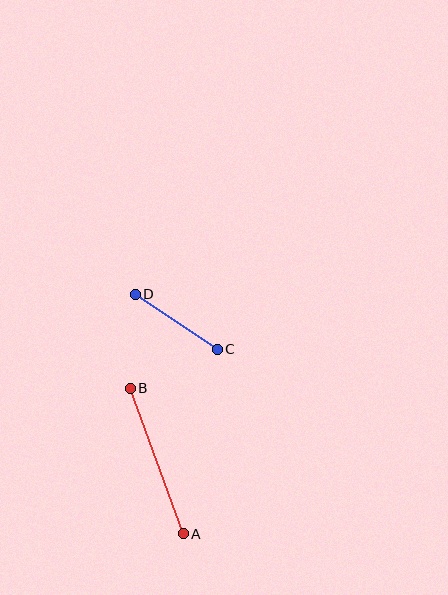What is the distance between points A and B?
The distance is approximately 155 pixels.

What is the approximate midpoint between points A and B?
The midpoint is at approximately (157, 461) pixels.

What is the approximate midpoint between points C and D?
The midpoint is at approximately (176, 322) pixels.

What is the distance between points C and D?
The distance is approximately 99 pixels.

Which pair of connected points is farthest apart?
Points A and B are farthest apart.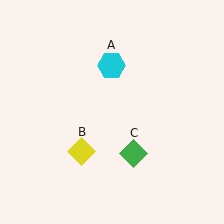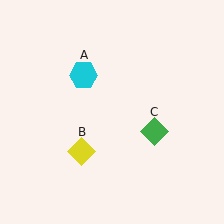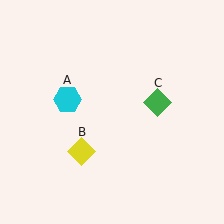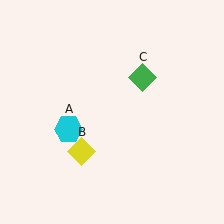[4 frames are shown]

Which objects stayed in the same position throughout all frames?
Yellow diamond (object B) remained stationary.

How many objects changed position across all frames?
2 objects changed position: cyan hexagon (object A), green diamond (object C).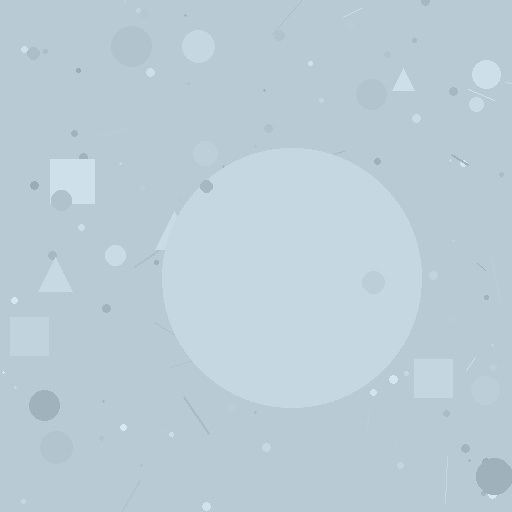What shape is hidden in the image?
A circle is hidden in the image.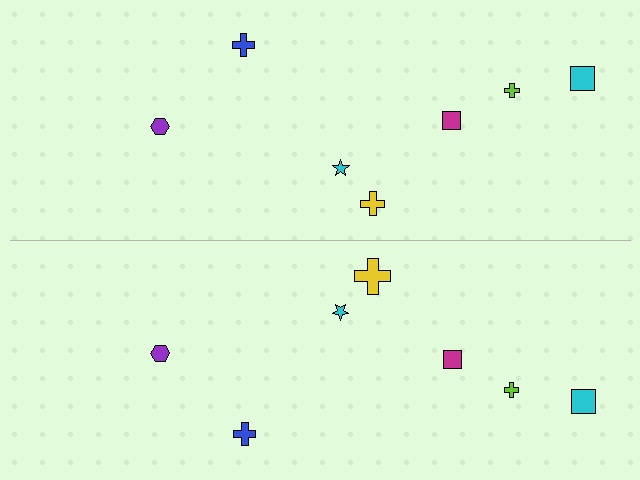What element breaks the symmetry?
The yellow cross on the bottom side has a different size than its mirror counterpart.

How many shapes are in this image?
There are 14 shapes in this image.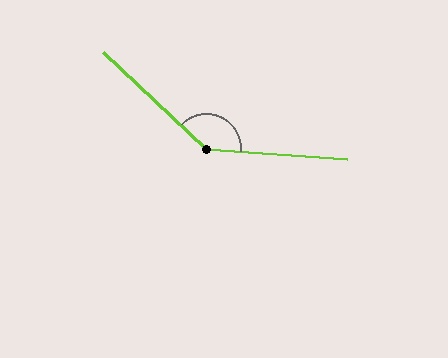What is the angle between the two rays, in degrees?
Approximately 141 degrees.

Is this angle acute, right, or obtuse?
It is obtuse.